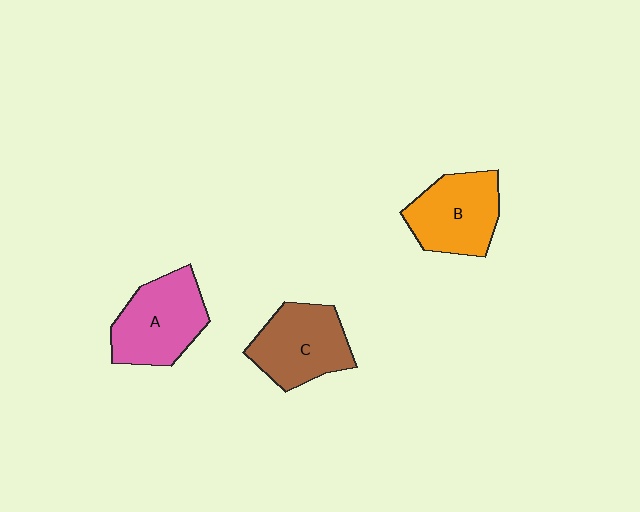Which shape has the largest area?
Shape A (pink).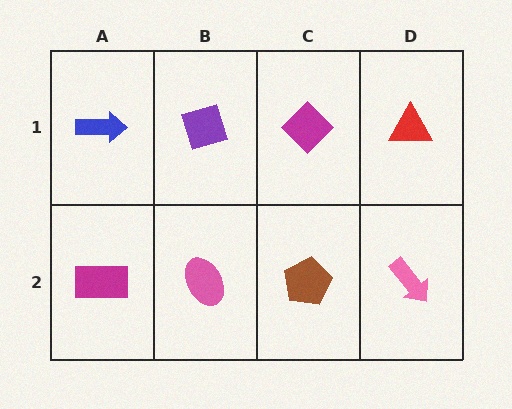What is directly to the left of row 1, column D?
A magenta diamond.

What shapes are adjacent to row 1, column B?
A pink ellipse (row 2, column B), a blue arrow (row 1, column A), a magenta diamond (row 1, column C).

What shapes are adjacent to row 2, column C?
A magenta diamond (row 1, column C), a pink ellipse (row 2, column B), a pink arrow (row 2, column D).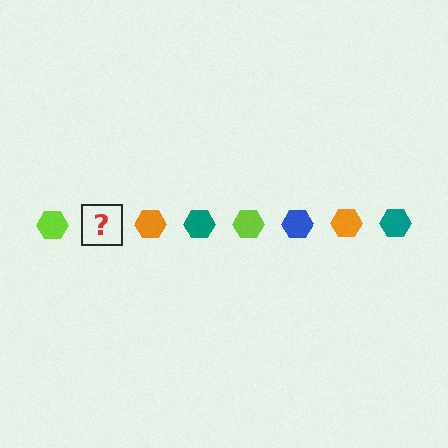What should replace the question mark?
The question mark should be replaced with a blue hexagon.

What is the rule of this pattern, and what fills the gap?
The rule is that the pattern cycles through lime, blue, orange, teal hexagons. The gap should be filled with a blue hexagon.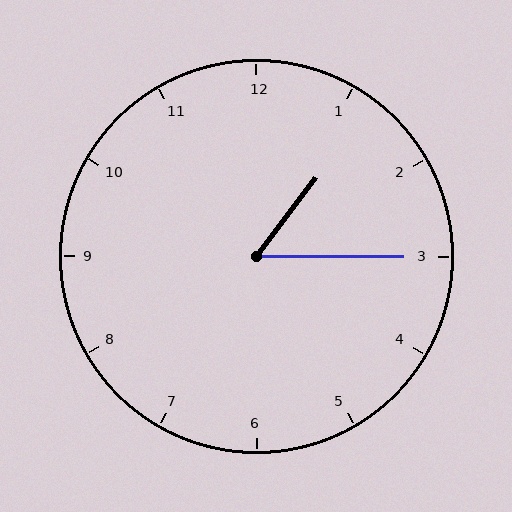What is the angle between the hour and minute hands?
Approximately 52 degrees.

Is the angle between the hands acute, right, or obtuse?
It is acute.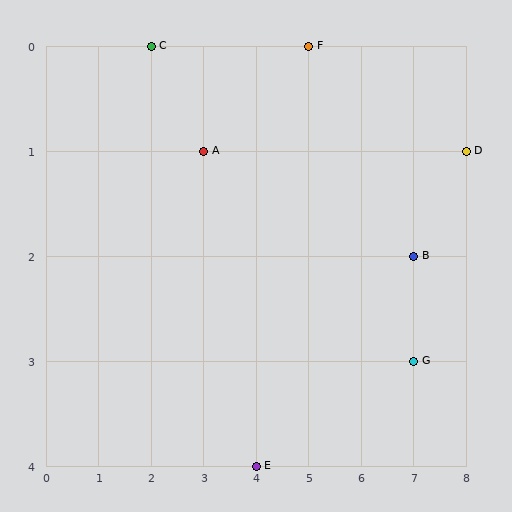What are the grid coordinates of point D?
Point D is at grid coordinates (8, 1).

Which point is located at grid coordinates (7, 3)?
Point G is at (7, 3).